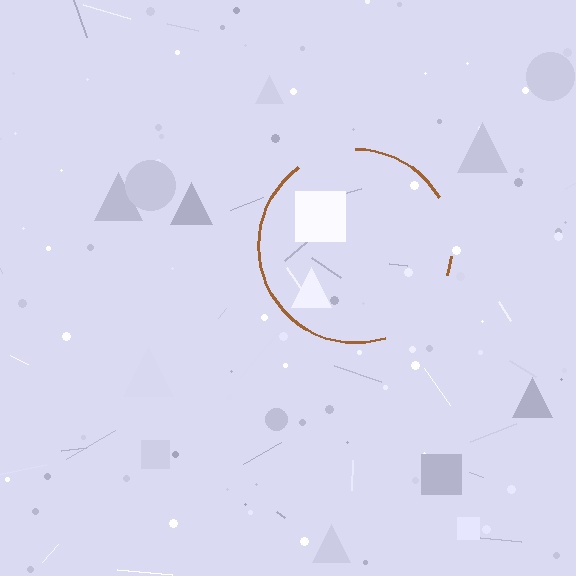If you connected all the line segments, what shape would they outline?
They would outline a circle.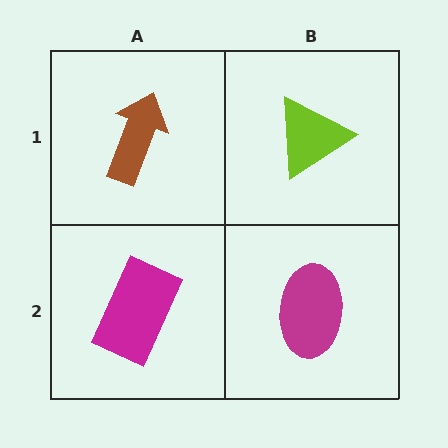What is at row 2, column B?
A magenta ellipse.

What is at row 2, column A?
A magenta rectangle.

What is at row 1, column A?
A brown arrow.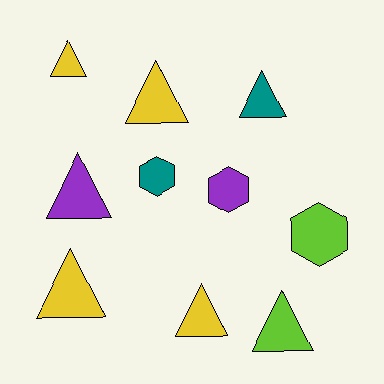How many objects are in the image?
There are 10 objects.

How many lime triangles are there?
There is 1 lime triangle.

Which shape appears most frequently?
Triangle, with 7 objects.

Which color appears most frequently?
Yellow, with 4 objects.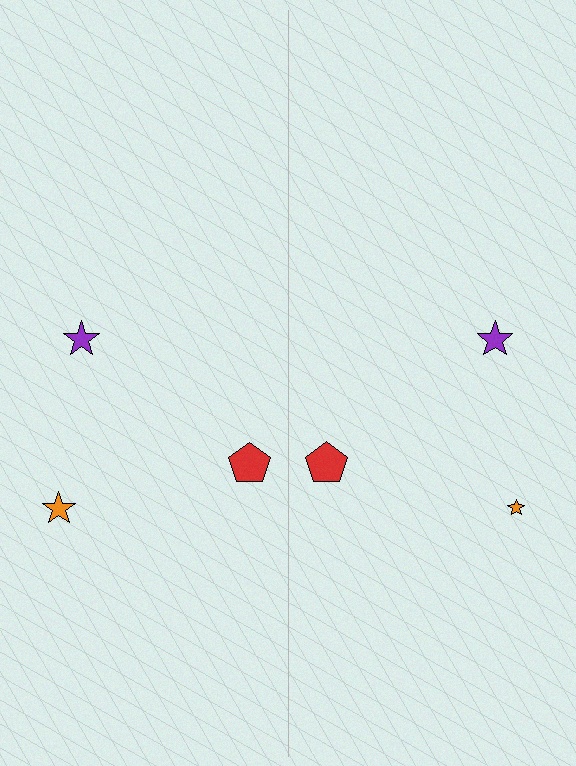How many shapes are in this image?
There are 6 shapes in this image.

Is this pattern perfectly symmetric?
No, the pattern is not perfectly symmetric. The orange star on the right side has a different size than its mirror counterpart.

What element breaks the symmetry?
The orange star on the right side has a different size than its mirror counterpart.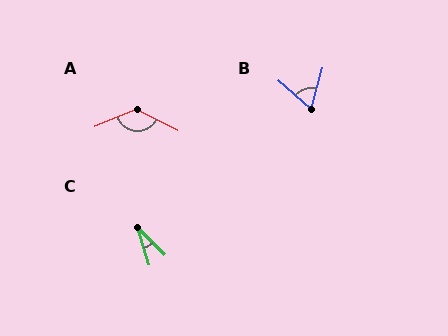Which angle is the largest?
A, at approximately 131 degrees.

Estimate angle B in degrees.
Approximately 63 degrees.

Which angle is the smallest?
C, at approximately 28 degrees.